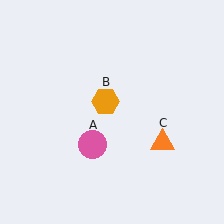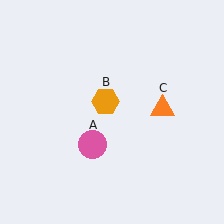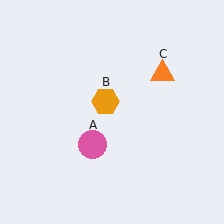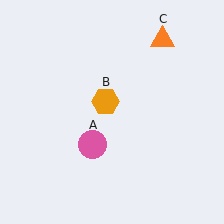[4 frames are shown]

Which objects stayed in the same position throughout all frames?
Pink circle (object A) and orange hexagon (object B) remained stationary.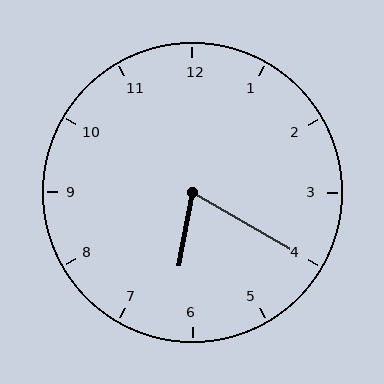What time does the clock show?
6:20.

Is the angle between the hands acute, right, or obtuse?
It is acute.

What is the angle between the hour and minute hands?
Approximately 70 degrees.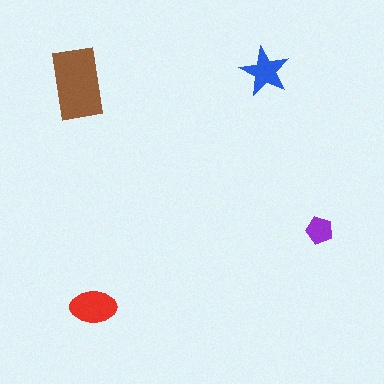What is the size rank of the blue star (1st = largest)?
3rd.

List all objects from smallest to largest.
The purple pentagon, the blue star, the red ellipse, the brown rectangle.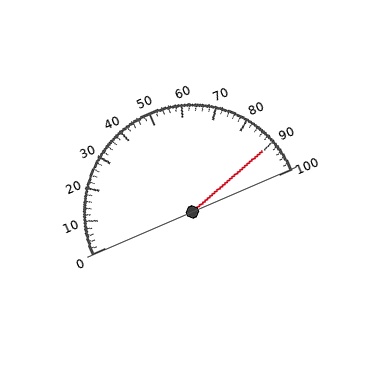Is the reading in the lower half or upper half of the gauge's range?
The reading is in the upper half of the range (0 to 100).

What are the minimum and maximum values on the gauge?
The gauge ranges from 0 to 100.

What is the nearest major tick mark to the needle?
The nearest major tick mark is 90.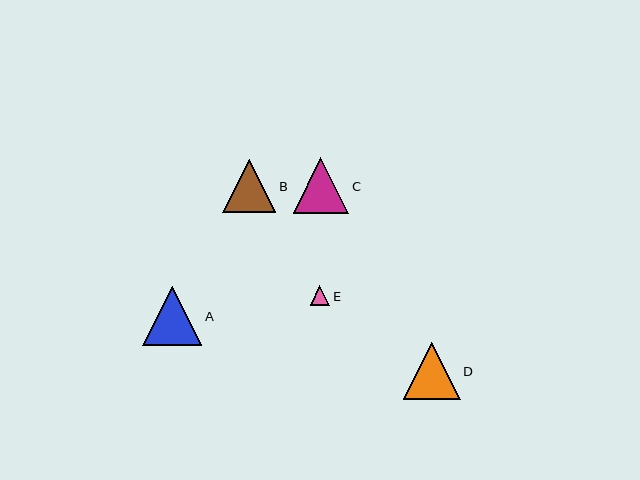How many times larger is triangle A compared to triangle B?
Triangle A is approximately 1.1 times the size of triangle B.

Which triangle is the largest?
Triangle A is the largest with a size of approximately 59 pixels.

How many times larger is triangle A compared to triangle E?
Triangle A is approximately 3.0 times the size of triangle E.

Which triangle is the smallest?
Triangle E is the smallest with a size of approximately 20 pixels.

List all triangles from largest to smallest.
From largest to smallest: A, D, C, B, E.